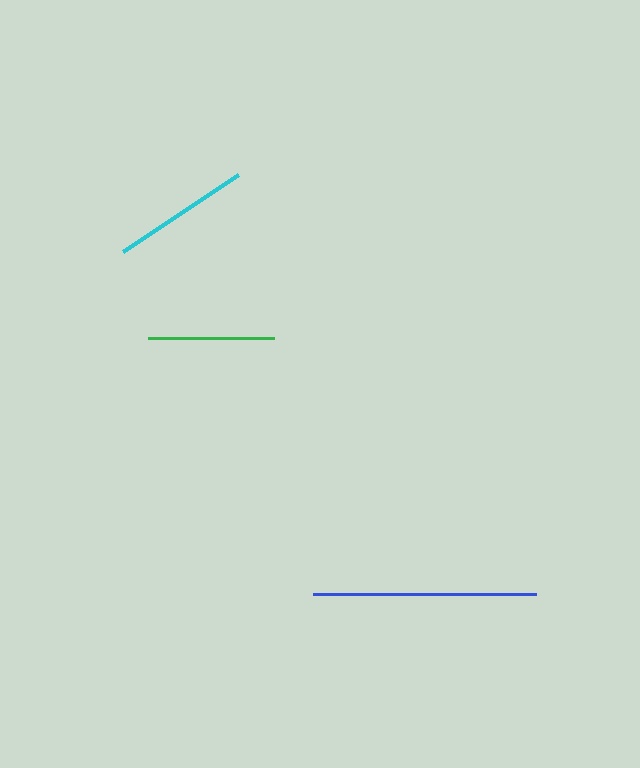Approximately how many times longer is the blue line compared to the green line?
The blue line is approximately 1.8 times the length of the green line.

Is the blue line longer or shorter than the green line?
The blue line is longer than the green line.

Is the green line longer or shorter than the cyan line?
The cyan line is longer than the green line.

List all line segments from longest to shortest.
From longest to shortest: blue, cyan, green.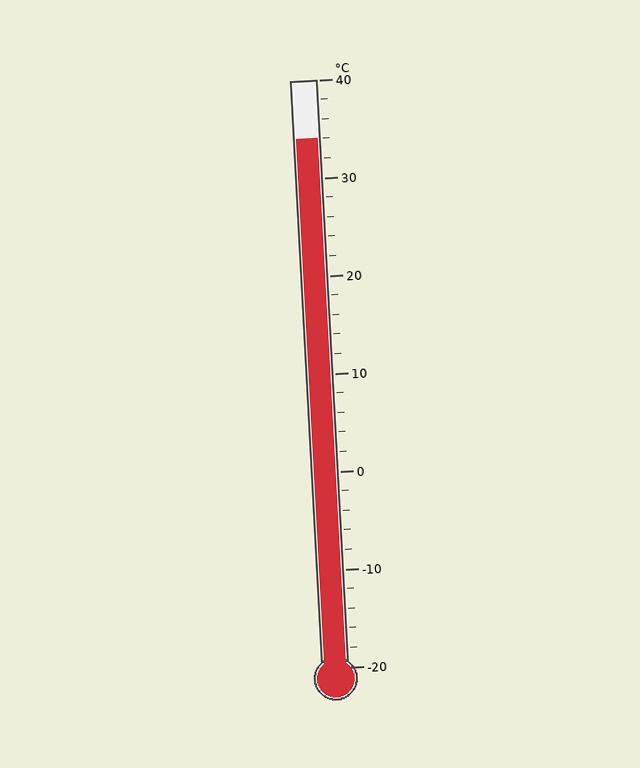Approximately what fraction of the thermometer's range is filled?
The thermometer is filled to approximately 90% of its range.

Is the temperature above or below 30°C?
The temperature is above 30°C.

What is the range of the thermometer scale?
The thermometer scale ranges from -20°C to 40°C.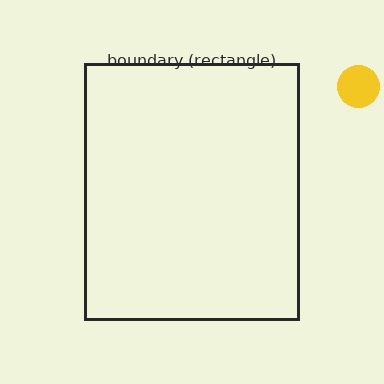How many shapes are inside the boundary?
0 inside, 1 outside.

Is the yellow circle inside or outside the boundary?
Outside.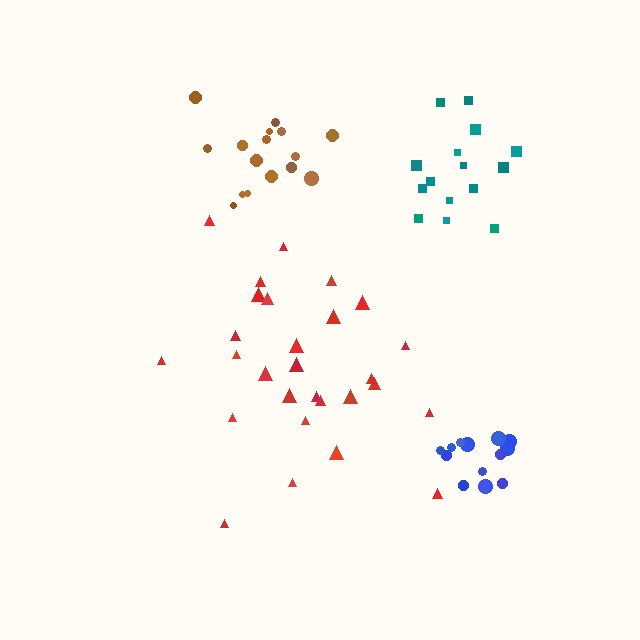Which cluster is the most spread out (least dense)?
Red.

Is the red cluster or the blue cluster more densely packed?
Blue.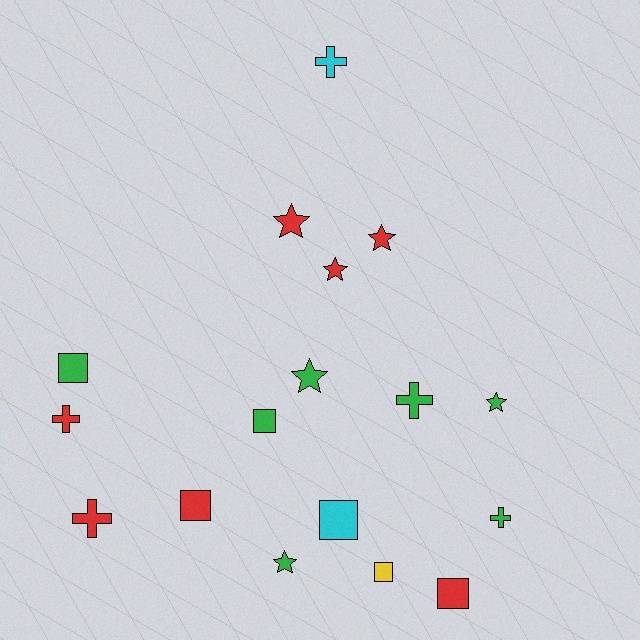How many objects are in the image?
There are 17 objects.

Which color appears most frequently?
Green, with 7 objects.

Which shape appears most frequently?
Star, with 6 objects.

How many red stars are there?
There are 3 red stars.